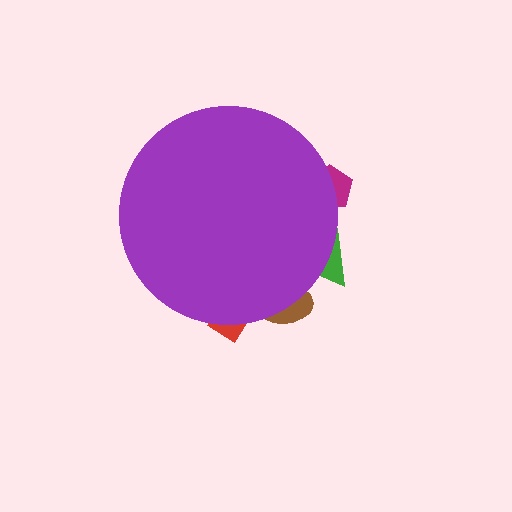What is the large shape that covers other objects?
A purple circle.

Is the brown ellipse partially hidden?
Yes, the brown ellipse is partially hidden behind the purple circle.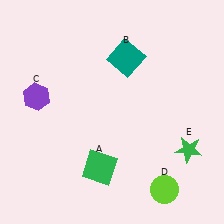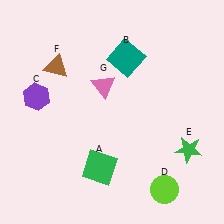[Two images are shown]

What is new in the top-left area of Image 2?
A pink triangle (G) was added in the top-left area of Image 2.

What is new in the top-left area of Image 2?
A brown triangle (F) was added in the top-left area of Image 2.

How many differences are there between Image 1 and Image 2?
There are 2 differences between the two images.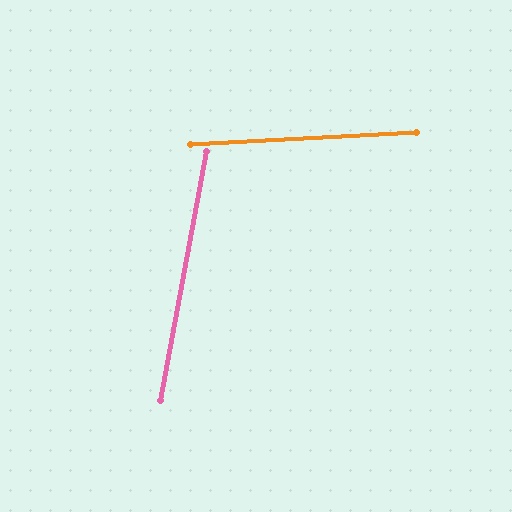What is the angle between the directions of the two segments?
Approximately 76 degrees.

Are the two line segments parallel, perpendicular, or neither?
Neither parallel nor perpendicular — they differ by about 76°.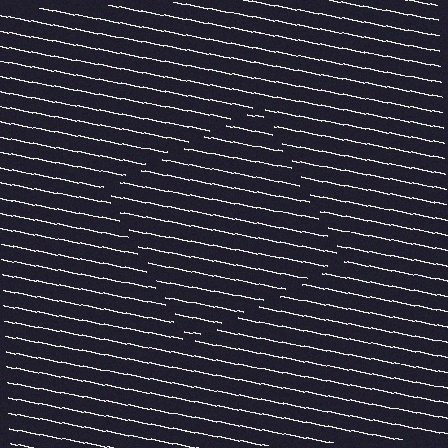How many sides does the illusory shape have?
4 sides — the line-ends trace a square.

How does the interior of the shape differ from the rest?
The interior of the shape contains the same grating, shifted by half a period — the contour is defined by the phase discontinuity where line-ends from the inner and outer gratings abut.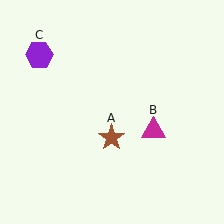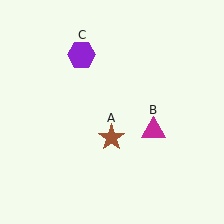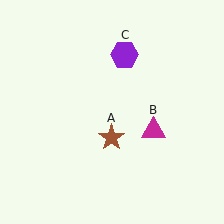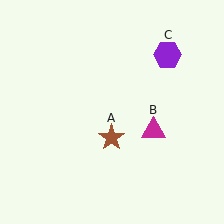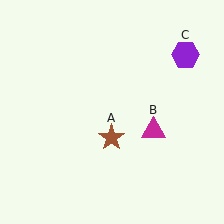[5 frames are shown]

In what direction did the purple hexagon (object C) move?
The purple hexagon (object C) moved right.